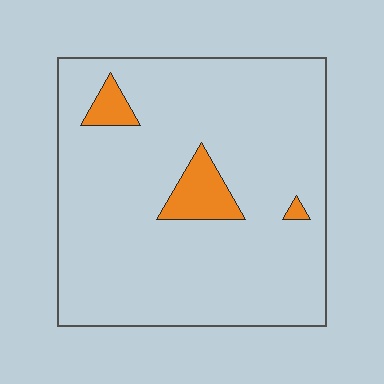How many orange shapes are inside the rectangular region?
3.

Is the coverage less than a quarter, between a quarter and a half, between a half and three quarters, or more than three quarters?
Less than a quarter.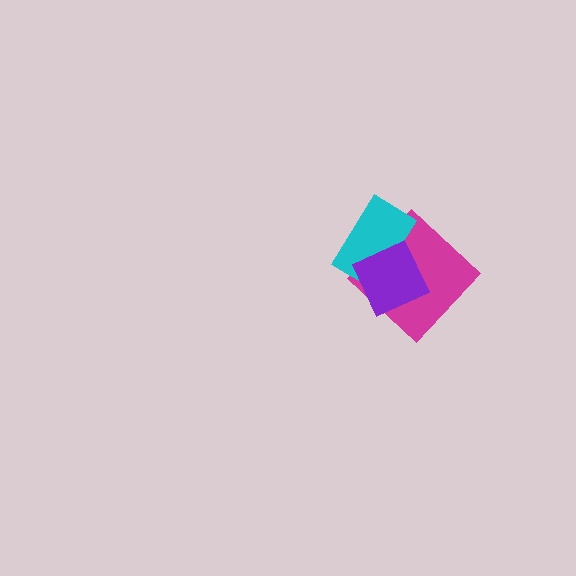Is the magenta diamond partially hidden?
Yes, it is partially covered by another shape.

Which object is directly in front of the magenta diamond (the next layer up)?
The cyan rectangle is directly in front of the magenta diamond.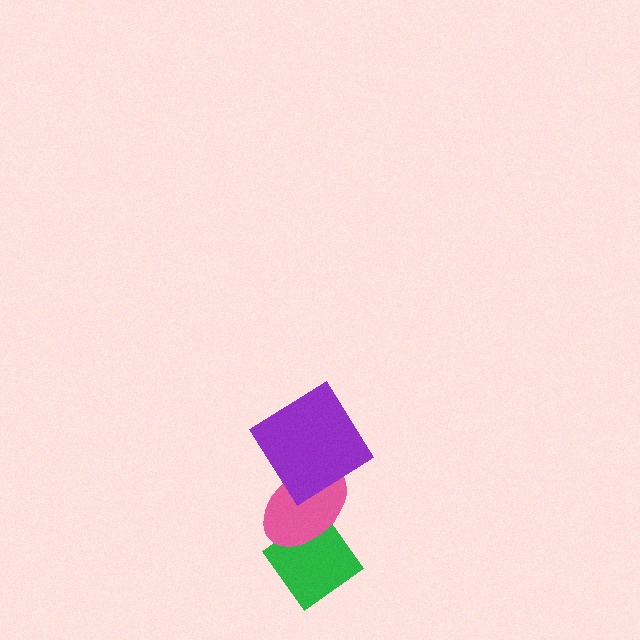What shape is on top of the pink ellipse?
The purple diamond is on top of the pink ellipse.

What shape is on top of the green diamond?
The pink ellipse is on top of the green diamond.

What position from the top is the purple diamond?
The purple diamond is 1st from the top.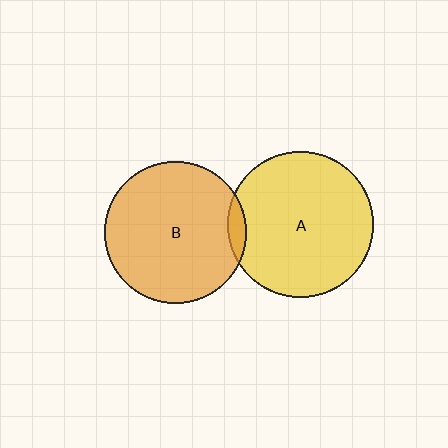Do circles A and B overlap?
Yes.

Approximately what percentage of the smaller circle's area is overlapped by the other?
Approximately 5%.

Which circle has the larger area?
Circle A (yellow).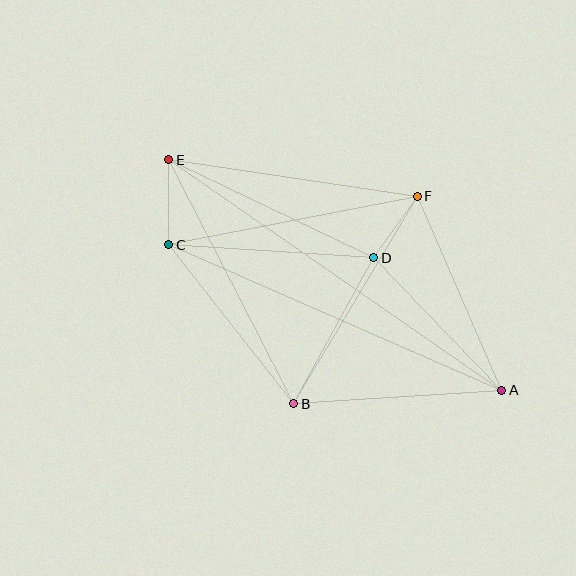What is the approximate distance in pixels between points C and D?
The distance between C and D is approximately 205 pixels.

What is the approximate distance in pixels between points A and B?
The distance between A and B is approximately 208 pixels.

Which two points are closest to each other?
Points D and F are closest to each other.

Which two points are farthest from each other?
Points A and E are farthest from each other.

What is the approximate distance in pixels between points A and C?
The distance between A and C is approximately 363 pixels.